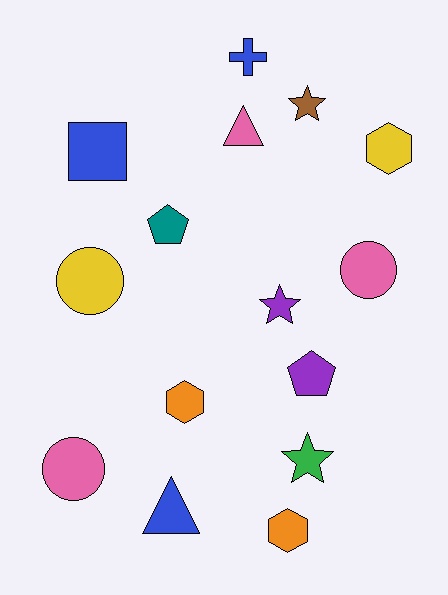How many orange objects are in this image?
There are 2 orange objects.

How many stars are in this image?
There are 3 stars.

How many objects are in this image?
There are 15 objects.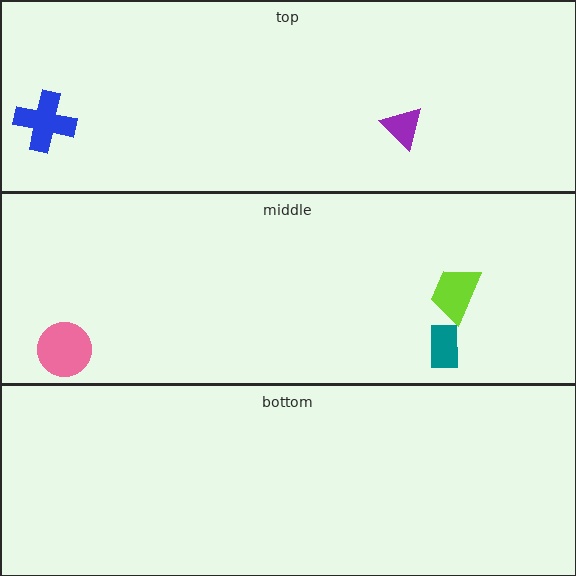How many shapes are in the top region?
2.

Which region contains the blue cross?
The top region.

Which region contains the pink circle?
The middle region.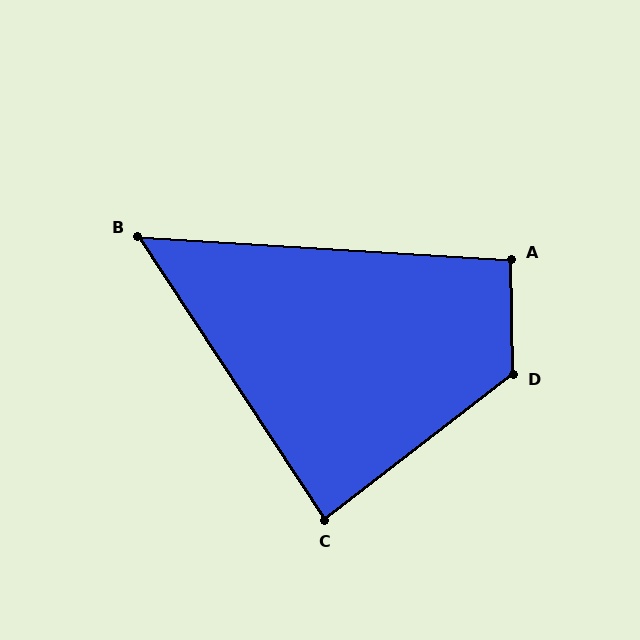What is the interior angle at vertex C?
Approximately 86 degrees (approximately right).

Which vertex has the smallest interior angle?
B, at approximately 53 degrees.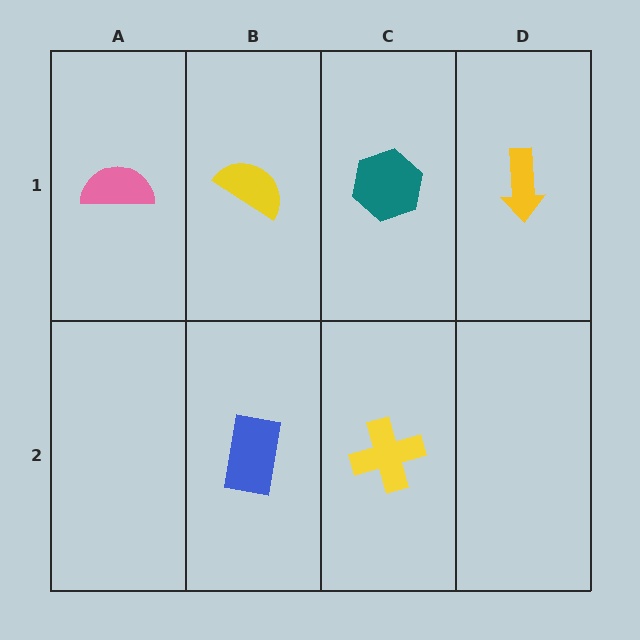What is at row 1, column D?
A yellow arrow.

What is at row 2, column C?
A yellow cross.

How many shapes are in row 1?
4 shapes.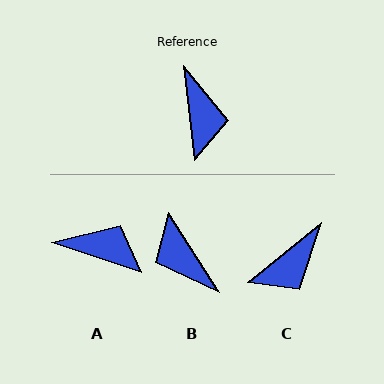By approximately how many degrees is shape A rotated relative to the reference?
Approximately 65 degrees counter-clockwise.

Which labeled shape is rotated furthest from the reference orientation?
B, about 154 degrees away.